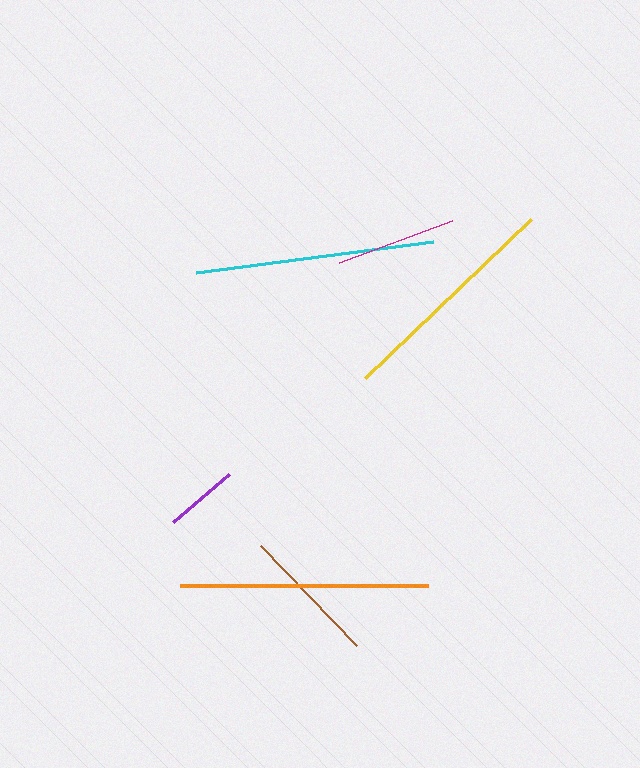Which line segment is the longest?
The orange line is the longest at approximately 247 pixels.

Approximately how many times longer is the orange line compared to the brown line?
The orange line is approximately 1.8 times the length of the brown line.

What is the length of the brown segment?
The brown segment is approximately 139 pixels long.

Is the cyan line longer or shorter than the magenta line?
The cyan line is longer than the magenta line.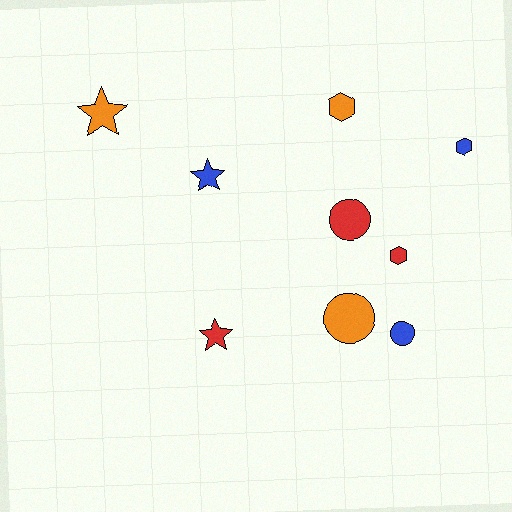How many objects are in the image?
There are 9 objects.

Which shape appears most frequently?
Circle, with 3 objects.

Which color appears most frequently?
Blue, with 3 objects.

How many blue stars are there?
There is 1 blue star.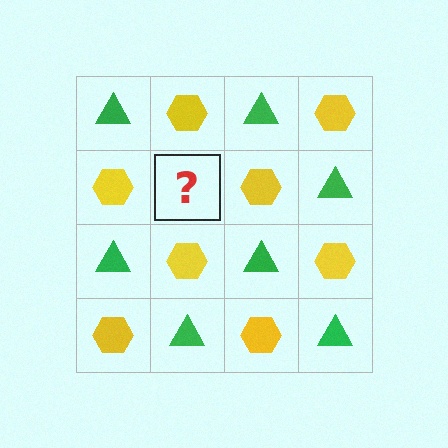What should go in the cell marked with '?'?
The missing cell should contain a green triangle.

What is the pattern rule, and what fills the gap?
The rule is that it alternates green triangle and yellow hexagon in a checkerboard pattern. The gap should be filled with a green triangle.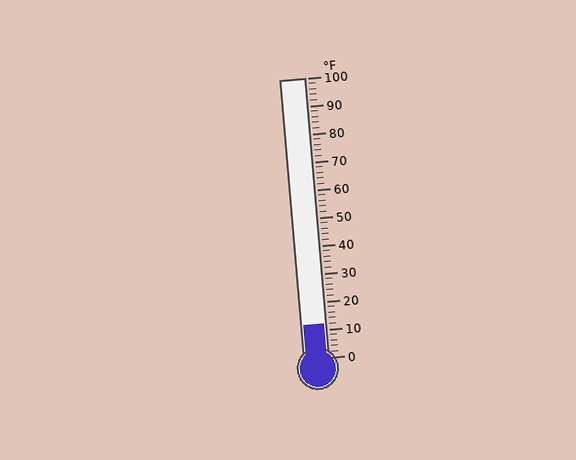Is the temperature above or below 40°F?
The temperature is below 40°F.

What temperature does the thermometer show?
The thermometer shows approximately 12°F.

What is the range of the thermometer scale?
The thermometer scale ranges from 0°F to 100°F.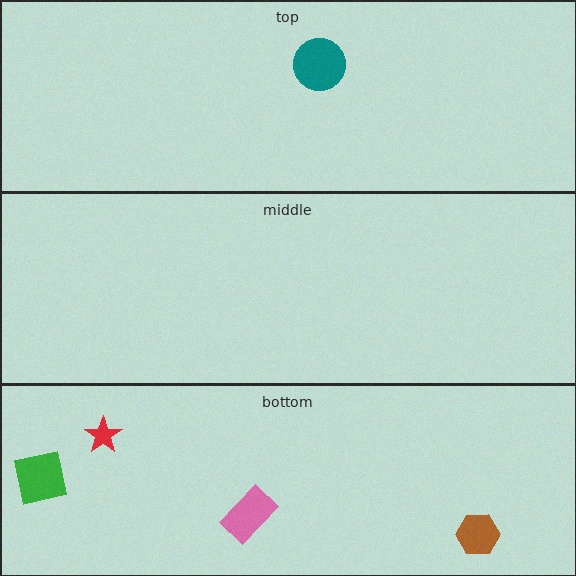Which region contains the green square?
The bottom region.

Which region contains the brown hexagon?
The bottom region.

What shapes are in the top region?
The teal circle.